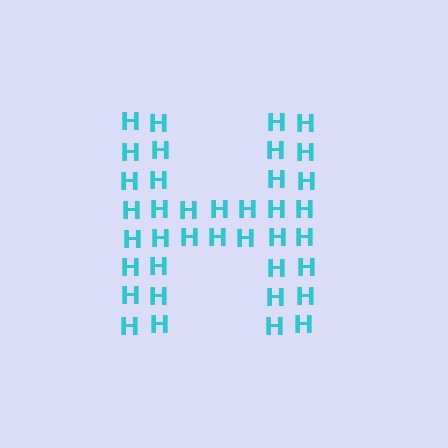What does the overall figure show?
The overall figure shows the letter H.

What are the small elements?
The small elements are letter H's.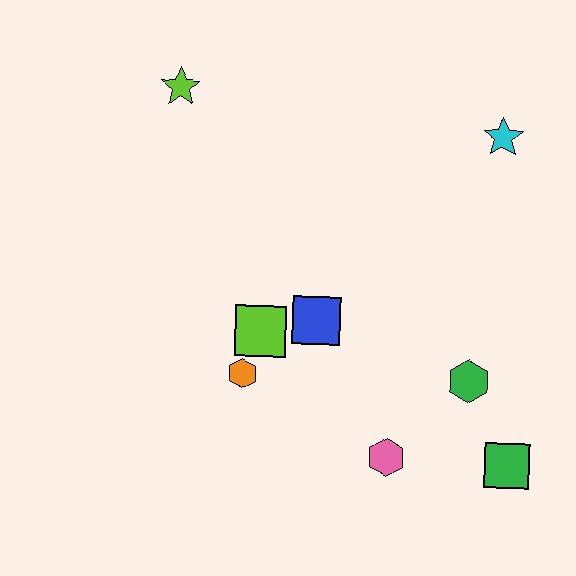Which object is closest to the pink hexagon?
The green hexagon is closest to the pink hexagon.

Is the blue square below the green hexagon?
No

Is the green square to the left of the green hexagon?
No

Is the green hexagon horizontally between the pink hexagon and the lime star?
No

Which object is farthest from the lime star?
The green square is farthest from the lime star.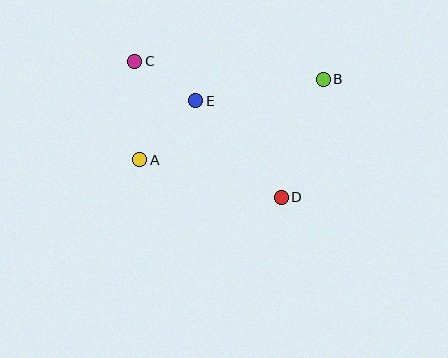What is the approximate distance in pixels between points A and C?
The distance between A and C is approximately 99 pixels.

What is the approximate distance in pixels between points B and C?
The distance between B and C is approximately 189 pixels.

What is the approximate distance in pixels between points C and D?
The distance between C and D is approximately 200 pixels.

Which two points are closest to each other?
Points C and E are closest to each other.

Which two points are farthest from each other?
Points A and B are farthest from each other.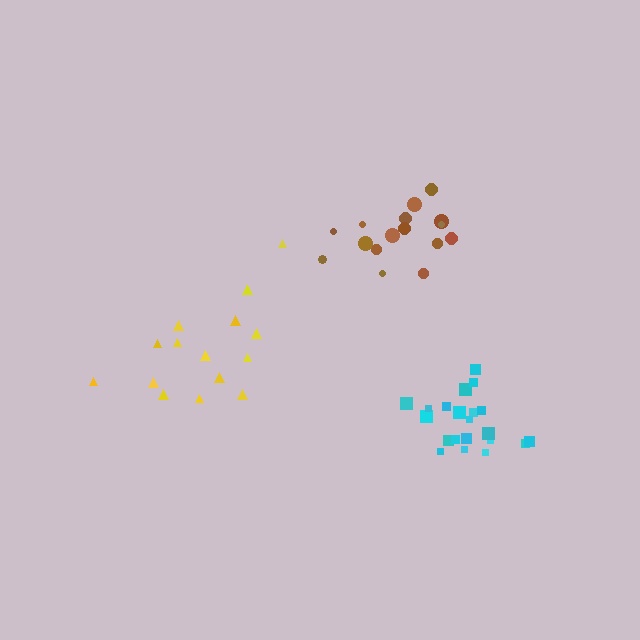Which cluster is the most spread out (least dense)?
Yellow.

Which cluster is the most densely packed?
Cyan.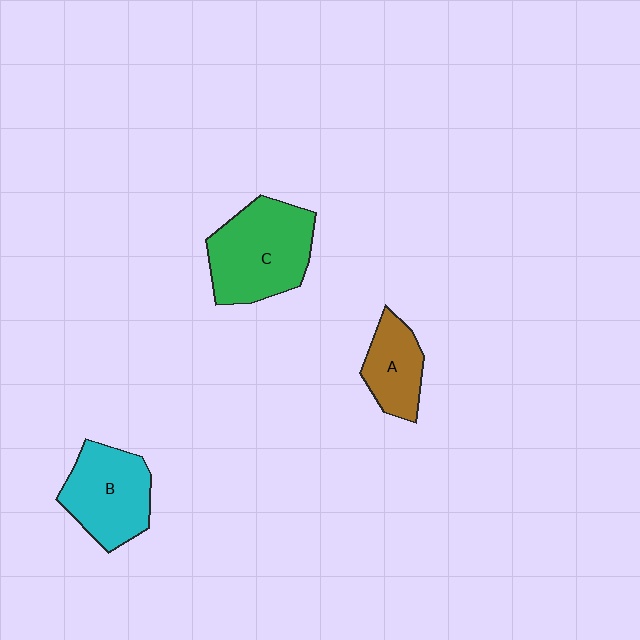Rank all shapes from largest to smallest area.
From largest to smallest: C (green), B (cyan), A (brown).